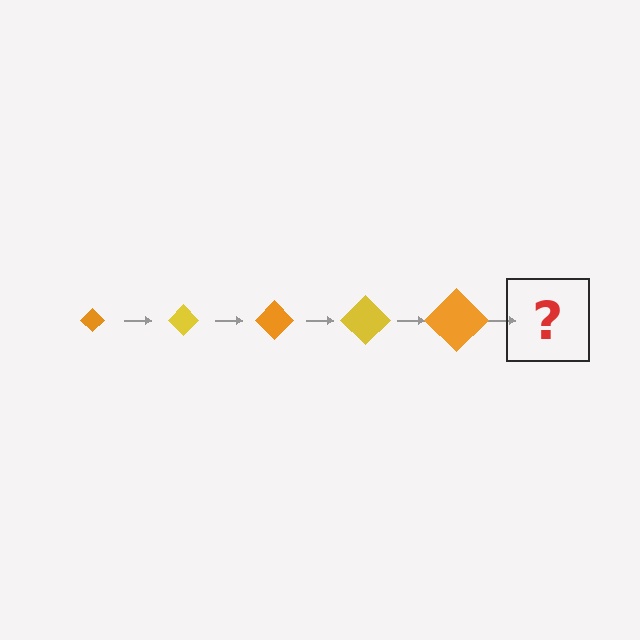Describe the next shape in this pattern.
It should be a yellow diamond, larger than the previous one.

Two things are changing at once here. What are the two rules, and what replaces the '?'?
The two rules are that the diamond grows larger each step and the color cycles through orange and yellow. The '?' should be a yellow diamond, larger than the previous one.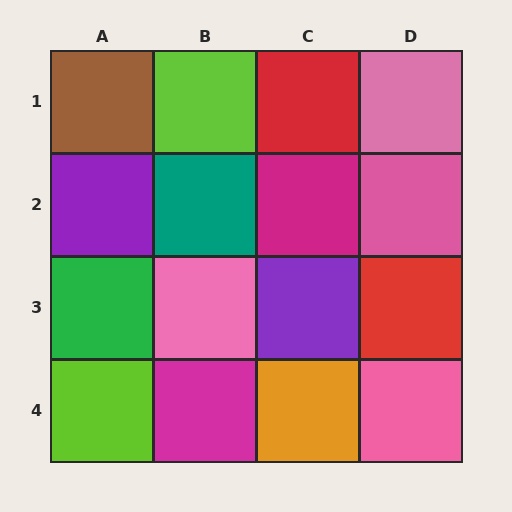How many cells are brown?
1 cell is brown.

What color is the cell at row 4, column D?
Pink.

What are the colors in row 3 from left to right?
Green, pink, purple, red.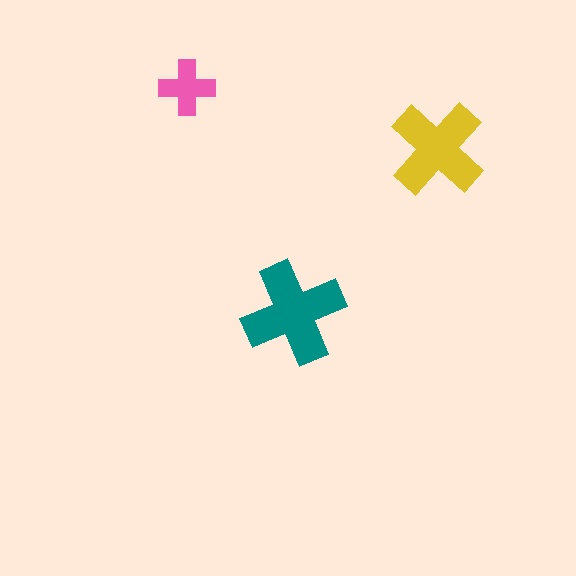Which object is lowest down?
The teal cross is bottommost.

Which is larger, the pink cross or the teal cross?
The teal one.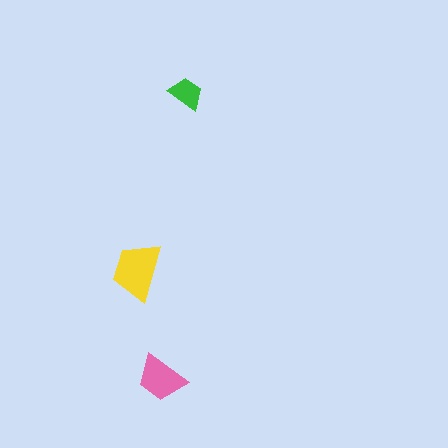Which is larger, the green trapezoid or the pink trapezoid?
The pink one.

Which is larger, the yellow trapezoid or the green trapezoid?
The yellow one.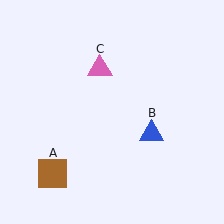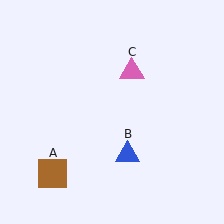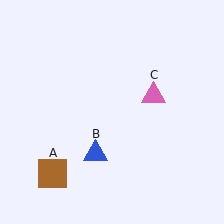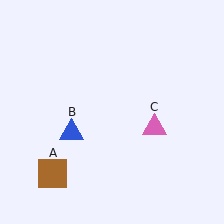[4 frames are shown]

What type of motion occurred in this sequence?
The blue triangle (object B), pink triangle (object C) rotated clockwise around the center of the scene.